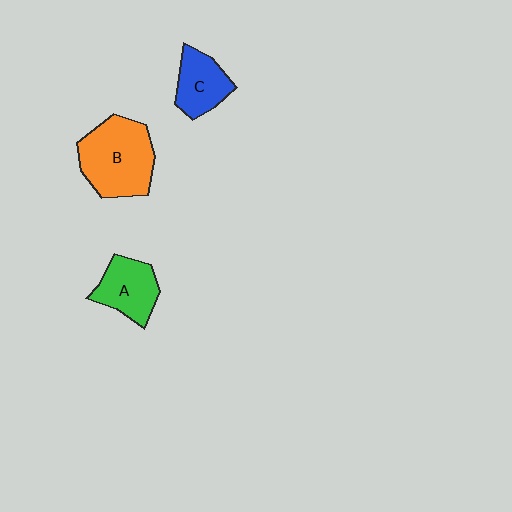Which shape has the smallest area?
Shape C (blue).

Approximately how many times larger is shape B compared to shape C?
Approximately 1.8 times.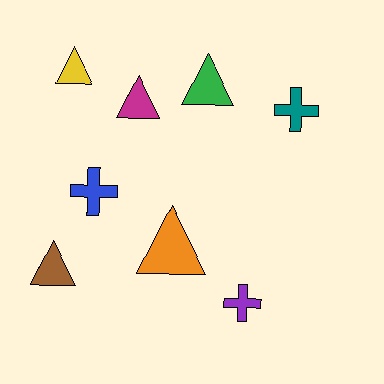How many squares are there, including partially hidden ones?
There are no squares.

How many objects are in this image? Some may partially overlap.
There are 8 objects.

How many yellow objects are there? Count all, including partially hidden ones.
There is 1 yellow object.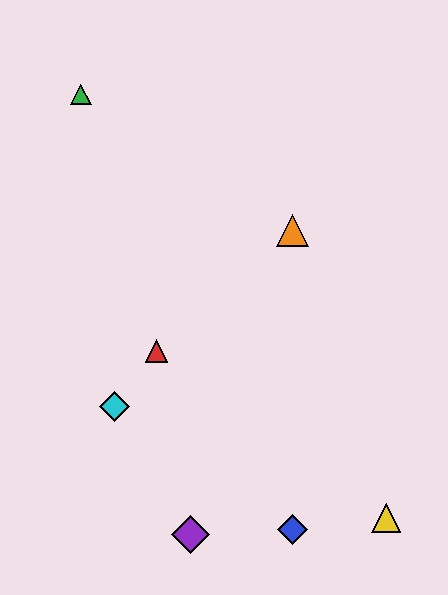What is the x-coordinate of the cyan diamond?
The cyan diamond is at x≈115.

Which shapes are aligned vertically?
The blue diamond, the orange triangle are aligned vertically.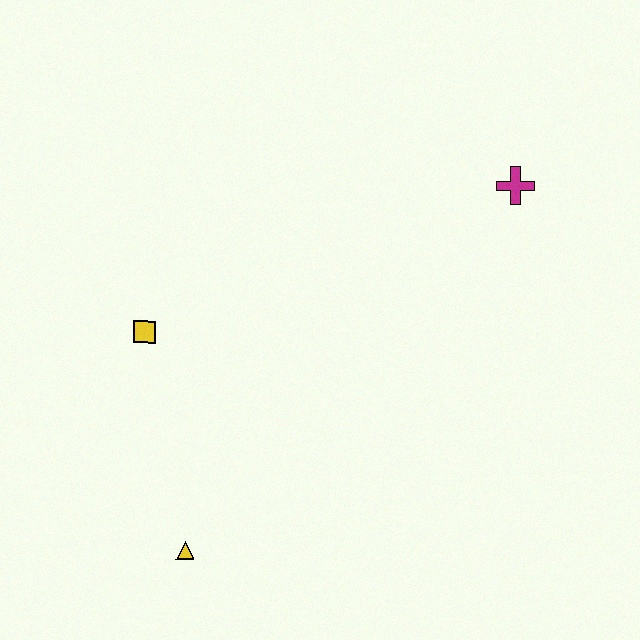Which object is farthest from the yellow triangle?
The magenta cross is farthest from the yellow triangle.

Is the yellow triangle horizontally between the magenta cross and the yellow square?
Yes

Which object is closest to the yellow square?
The yellow triangle is closest to the yellow square.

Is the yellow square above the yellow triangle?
Yes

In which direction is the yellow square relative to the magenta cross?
The yellow square is to the left of the magenta cross.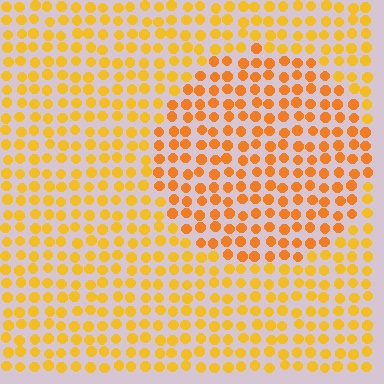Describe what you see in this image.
The image is filled with small yellow elements in a uniform arrangement. A circle-shaped region is visible where the elements are tinted to a slightly different hue, forming a subtle color boundary.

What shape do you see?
I see a circle.